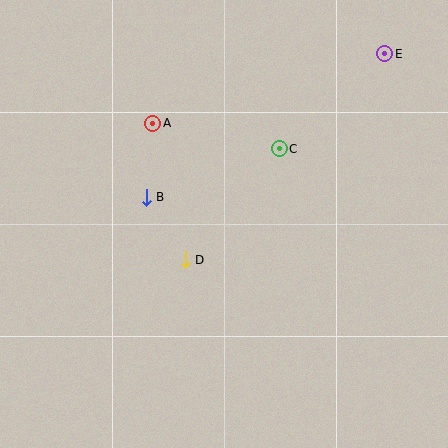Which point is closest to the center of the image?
Point D at (185, 260) is closest to the center.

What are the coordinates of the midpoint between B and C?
The midpoint between B and C is at (213, 173).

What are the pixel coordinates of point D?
Point D is at (185, 260).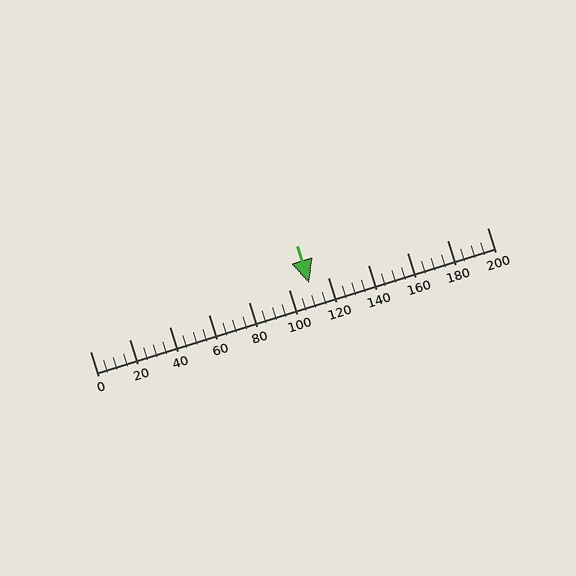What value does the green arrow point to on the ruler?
The green arrow points to approximately 110.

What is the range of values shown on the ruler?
The ruler shows values from 0 to 200.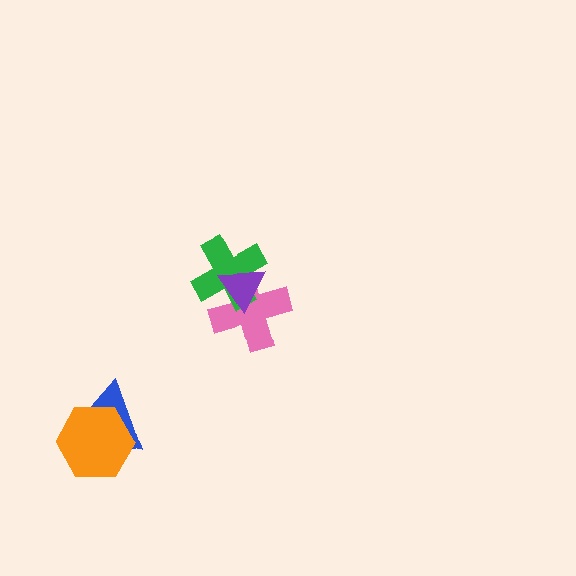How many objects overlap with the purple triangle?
2 objects overlap with the purple triangle.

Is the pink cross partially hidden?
Yes, it is partially covered by another shape.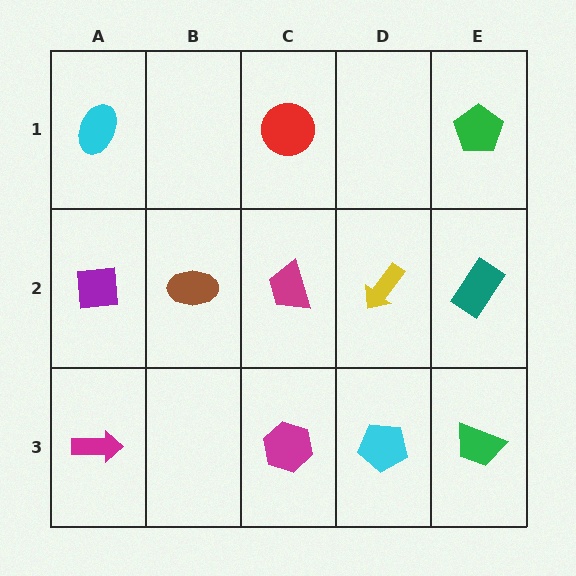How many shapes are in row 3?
4 shapes.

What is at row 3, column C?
A magenta hexagon.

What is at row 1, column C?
A red circle.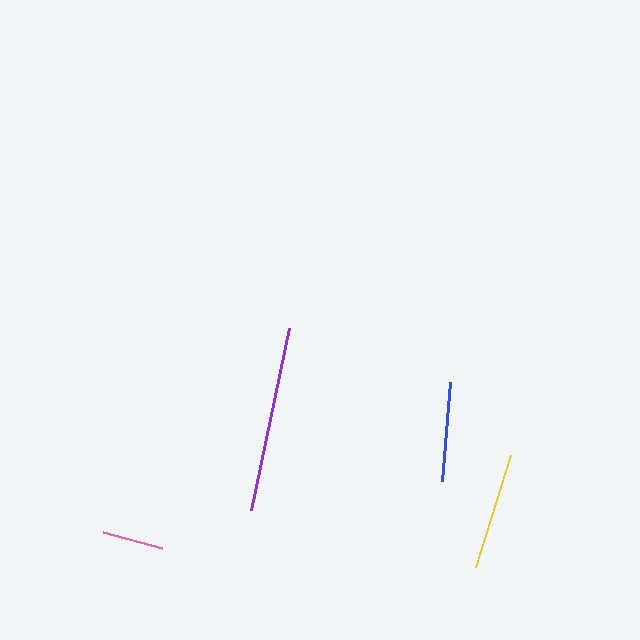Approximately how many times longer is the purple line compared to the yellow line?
The purple line is approximately 1.6 times the length of the yellow line.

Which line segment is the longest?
The purple line is the longest at approximately 185 pixels.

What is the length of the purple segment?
The purple segment is approximately 185 pixels long.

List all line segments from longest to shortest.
From longest to shortest: purple, yellow, blue, pink.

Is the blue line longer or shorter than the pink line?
The blue line is longer than the pink line.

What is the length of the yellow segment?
The yellow segment is approximately 117 pixels long.